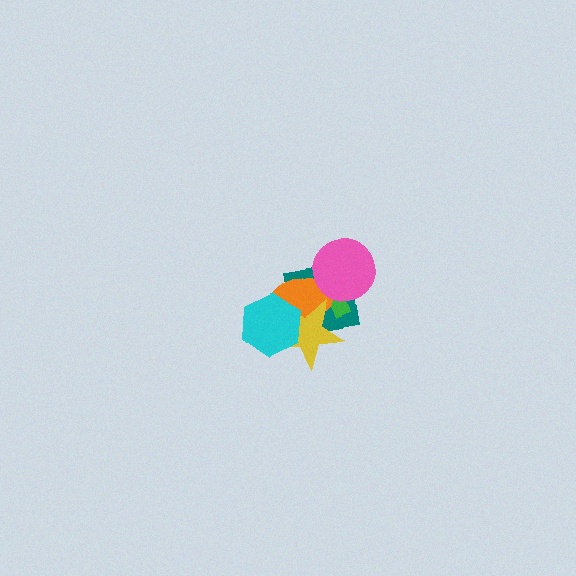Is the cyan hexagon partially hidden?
No, no other shape covers it.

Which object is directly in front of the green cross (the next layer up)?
The orange ellipse is directly in front of the green cross.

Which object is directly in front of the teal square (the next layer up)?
The green cross is directly in front of the teal square.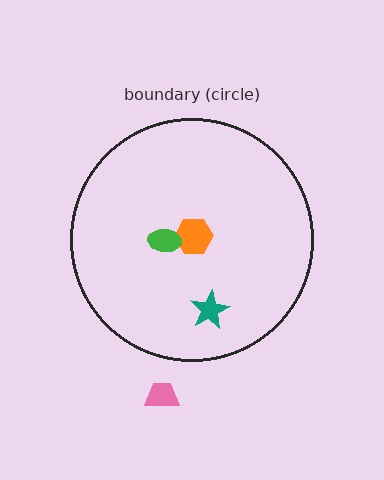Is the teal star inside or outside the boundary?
Inside.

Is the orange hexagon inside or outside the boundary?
Inside.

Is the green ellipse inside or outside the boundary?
Inside.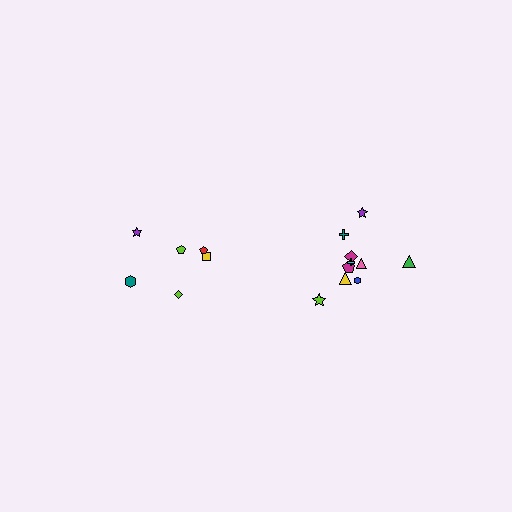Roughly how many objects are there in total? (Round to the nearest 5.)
Roughly 15 objects in total.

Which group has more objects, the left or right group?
The right group.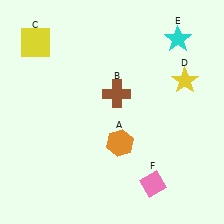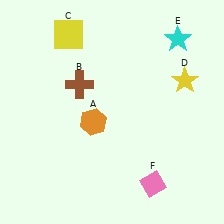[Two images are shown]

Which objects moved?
The objects that moved are: the orange hexagon (A), the brown cross (B), the yellow square (C).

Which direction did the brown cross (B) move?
The brown cross (B) moved left.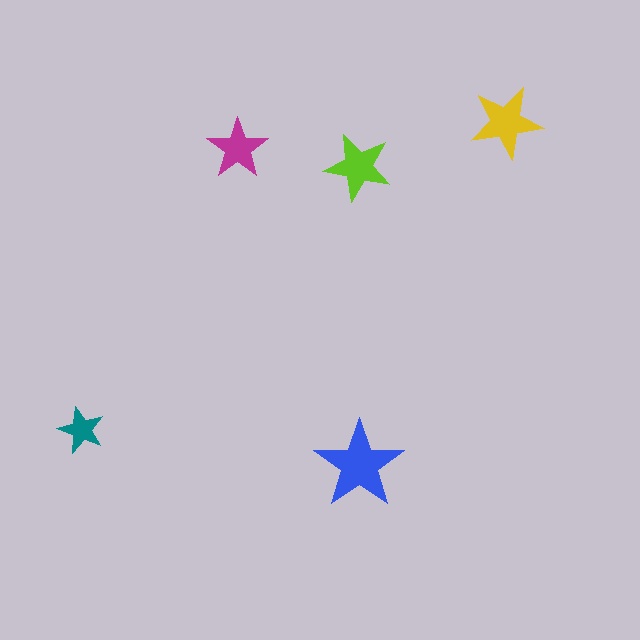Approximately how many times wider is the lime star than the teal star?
About 1.5 times wider.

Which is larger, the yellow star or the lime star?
The yellow one.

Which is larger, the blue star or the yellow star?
The blue one.